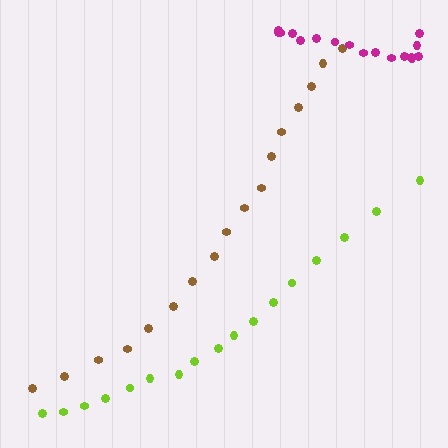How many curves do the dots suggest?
There are 3 distinct paths.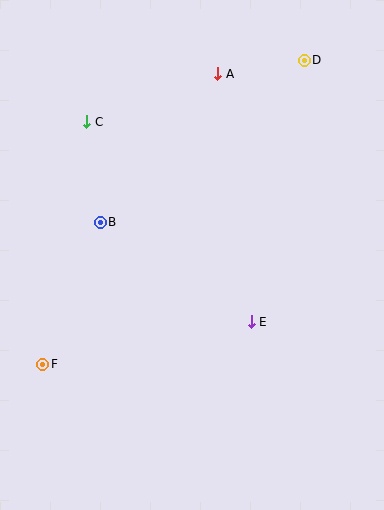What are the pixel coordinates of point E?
Point E is at (251, 322).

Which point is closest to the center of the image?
Point E at (251, 322) is closest to the center.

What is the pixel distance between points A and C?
The distance between A and C is 140 pixels.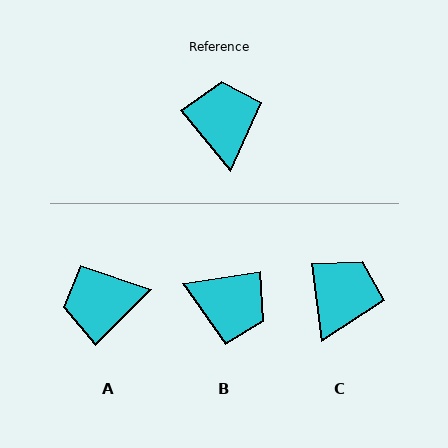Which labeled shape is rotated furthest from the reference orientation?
B, about 121 degrees away.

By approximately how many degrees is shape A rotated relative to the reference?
Approximately 95 degrees counter-clockwise.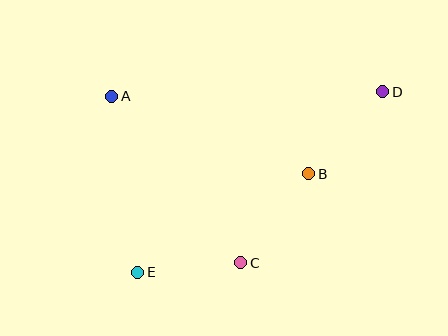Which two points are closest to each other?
Points C and E are closest to each other.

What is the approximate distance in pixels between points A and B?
The distance between A and B is approximately 211 pixels.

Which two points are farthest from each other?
Points D and E are farthest from each other.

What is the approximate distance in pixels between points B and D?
The distance between B and D is approximately 111 pixels.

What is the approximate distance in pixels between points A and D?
The distance between A and D is approximately 271 pixels.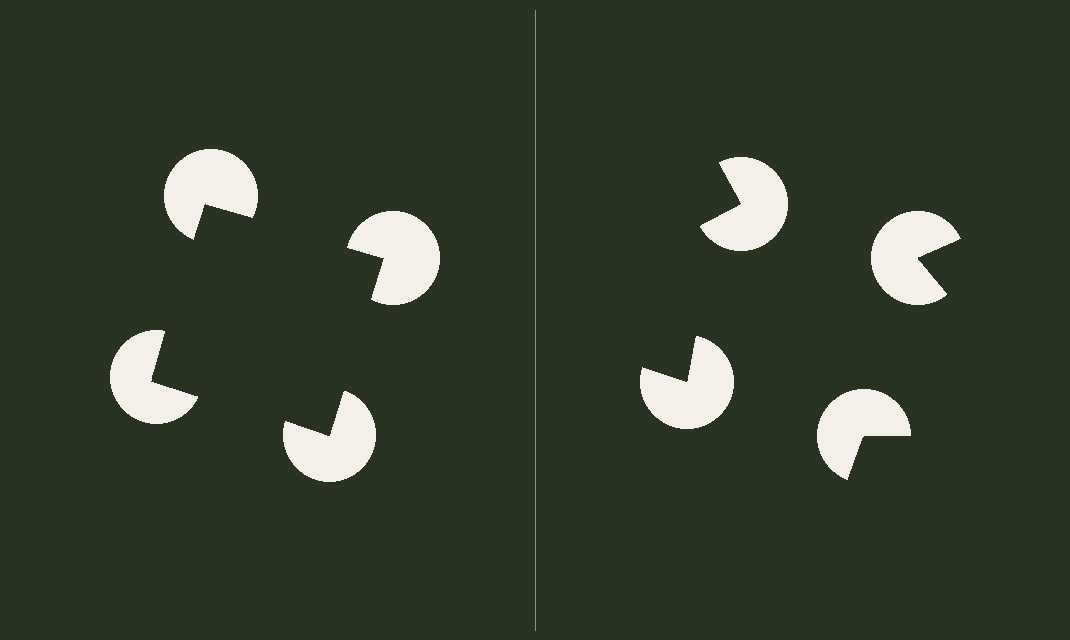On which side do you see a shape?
An illusory square appears on the left side. On the right side the wedge cuts are rotated, so no coherent shape forms.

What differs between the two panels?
The pac-man discs are positioned identically on both sides; only the wedge orientations differ. On the left they align to a square; on the right they are misaligned.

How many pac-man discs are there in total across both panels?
8 — 4 on each side.